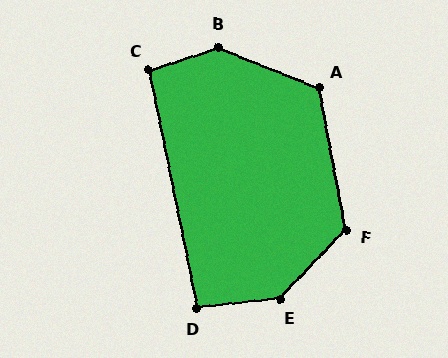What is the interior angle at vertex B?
Approximately 139 degrees (obtuse).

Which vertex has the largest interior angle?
E, at approximately 140 degrees.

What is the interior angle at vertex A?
Approximately 122 degrees (obtuse).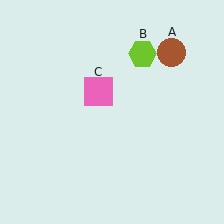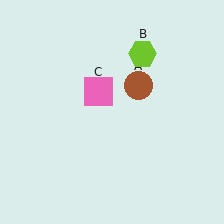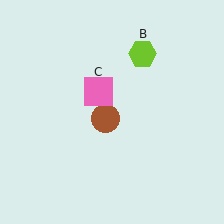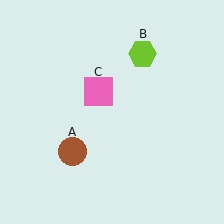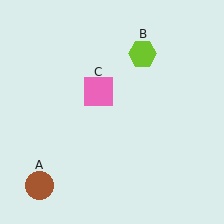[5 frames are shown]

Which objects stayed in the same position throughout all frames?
Lime hexagon (object B) and pink square (object C) remained stationary.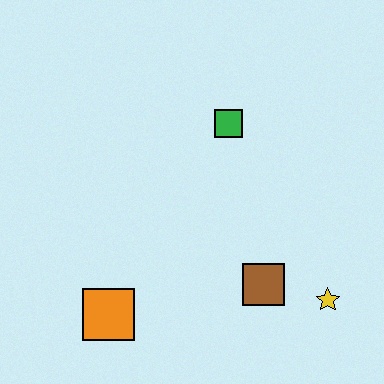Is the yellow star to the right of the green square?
Yes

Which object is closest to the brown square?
The yellow star is closest to the brown square.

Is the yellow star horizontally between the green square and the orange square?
No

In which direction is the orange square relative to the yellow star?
The orange square is to the left of the yellow star.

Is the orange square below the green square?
Yes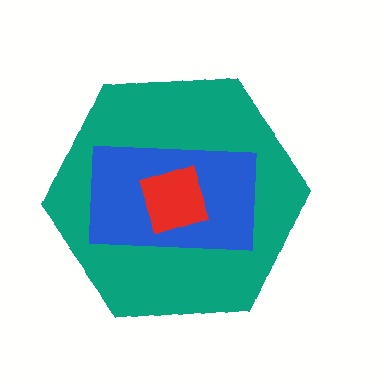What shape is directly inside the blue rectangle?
The red square.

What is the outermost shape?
The teal hexagon.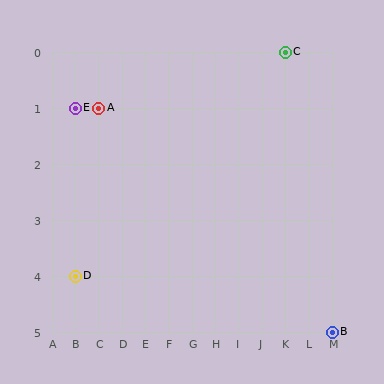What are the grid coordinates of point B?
Point B is at grid coordinates (M, 5).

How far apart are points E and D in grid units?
Points E and D are 3 rows apart.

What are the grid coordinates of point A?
Point A is at grid coordinates (C, 1).